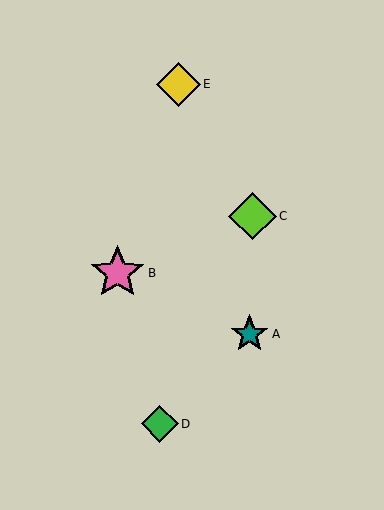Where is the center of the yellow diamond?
The center of the yellow diamond is at (178, 84).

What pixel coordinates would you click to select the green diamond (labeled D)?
Click at (160, 424) to select the green diamond D.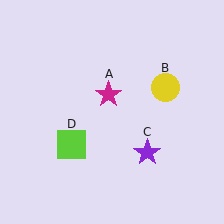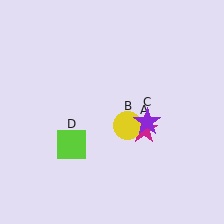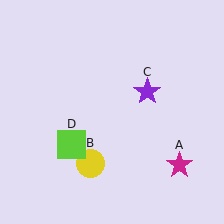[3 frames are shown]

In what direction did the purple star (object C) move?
The purple star (object C) moved up.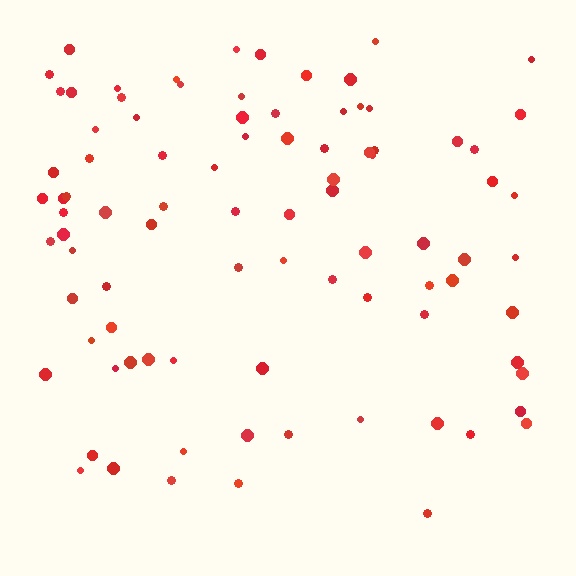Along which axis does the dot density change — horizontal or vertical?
Vertical.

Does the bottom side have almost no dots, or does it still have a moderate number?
Still a moderate number, just noticeably fewer than the top.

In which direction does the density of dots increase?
From bottom to top, with the top side densest.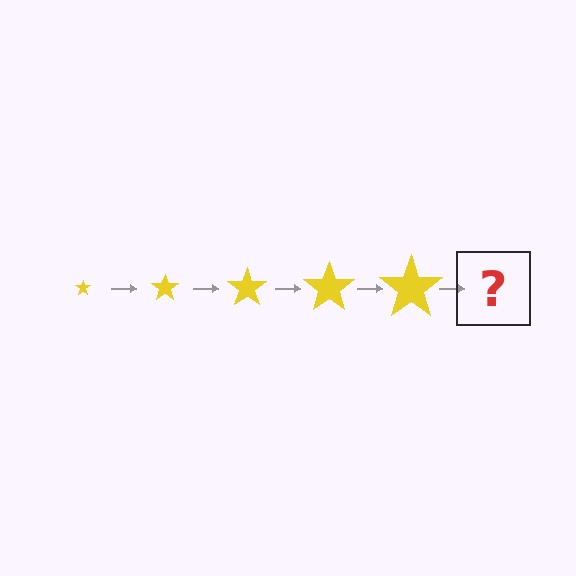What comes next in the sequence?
The next element should be a yellow star, larger than the previous one.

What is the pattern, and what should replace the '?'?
The pattern is that the star gets progressively larger each step. The '?' should be a yellow star, larger than the previous one.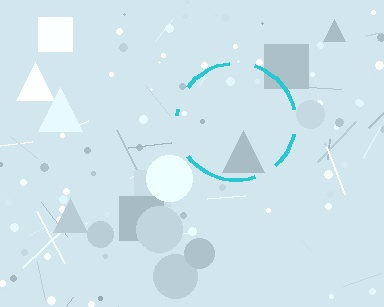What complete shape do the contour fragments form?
The contour fragments form a circle.